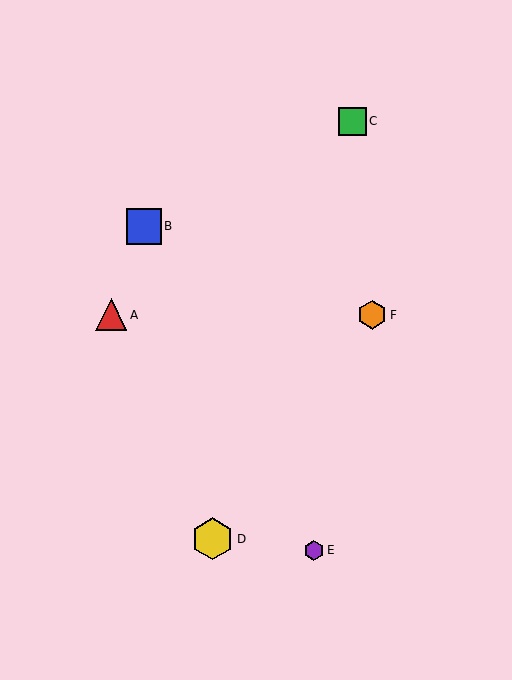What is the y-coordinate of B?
Object B is at y≈226.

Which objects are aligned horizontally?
Objects A, F are aligned horizontally.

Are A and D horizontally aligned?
No, A is at y≈315 and D is at y≈539.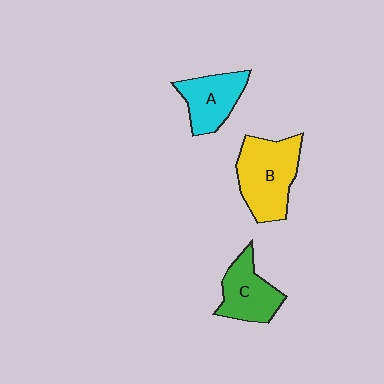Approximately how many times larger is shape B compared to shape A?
Approximately 1.5 times.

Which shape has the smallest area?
Shape A (cyan).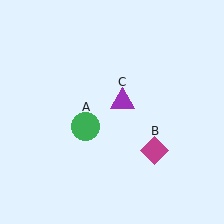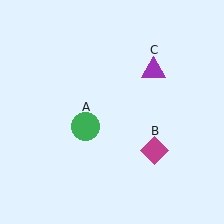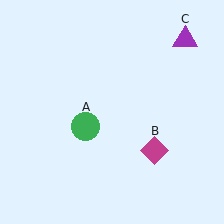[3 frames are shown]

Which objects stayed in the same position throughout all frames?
Green circle (object A) and magenta diamond (object B) remained stationary.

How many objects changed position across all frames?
1 object changed position: purple triangle (object C).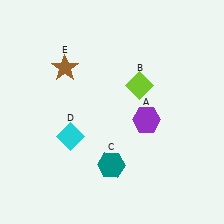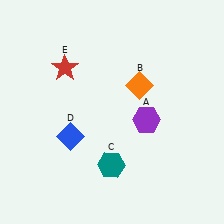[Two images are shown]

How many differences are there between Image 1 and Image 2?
There are 3 differences between the two images.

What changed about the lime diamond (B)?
In Image 1, B is lime. In Image 2, it changed to orange.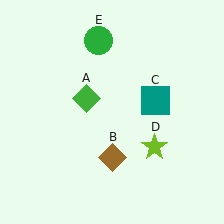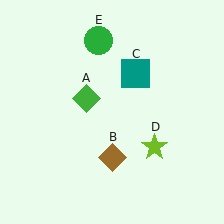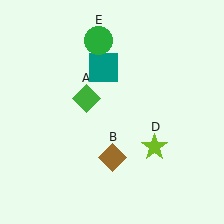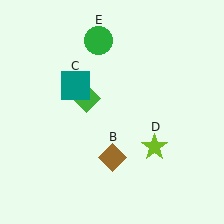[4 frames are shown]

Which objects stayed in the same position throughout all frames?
Green diamond (object A) and brown diamond (object B) and lime star (object D) and green circle (object E) remained stationary.